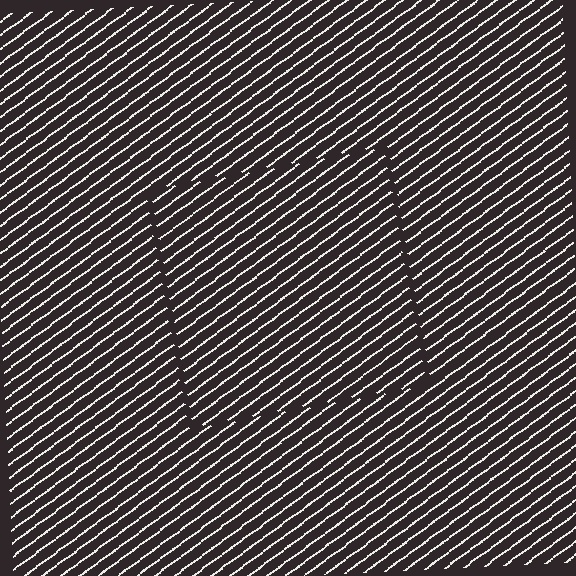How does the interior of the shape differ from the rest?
The interior of the shape contains the same grating, shifted by half a period — the contour is defined by the phase discontinuity where line-ends from the inner and outer gratings abut.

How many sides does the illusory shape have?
4 sides — the line-ends trace a square.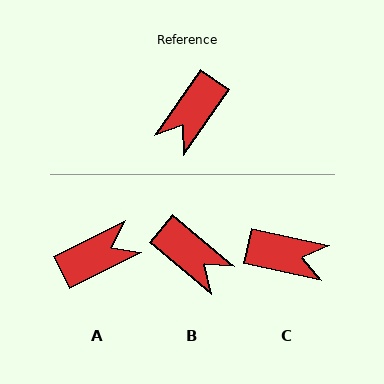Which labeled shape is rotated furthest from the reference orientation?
A, about 151 degrees away.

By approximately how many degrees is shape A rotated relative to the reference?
Approximately 151 degrees counter-clockwise.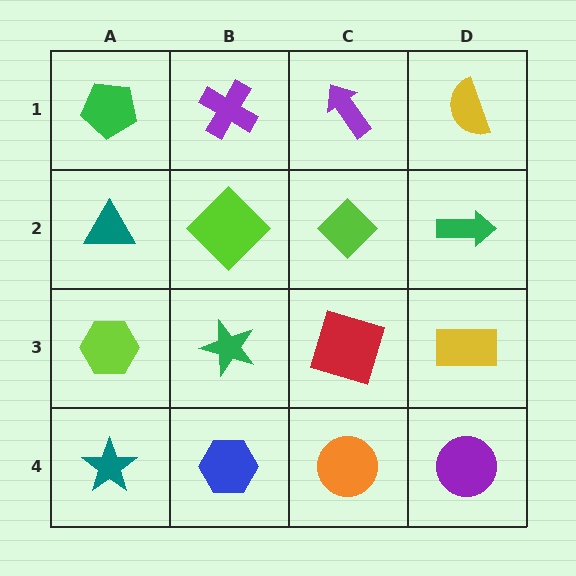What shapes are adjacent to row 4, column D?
A yellow rectangle (row 3, column D), an orange circle (row 4, column C).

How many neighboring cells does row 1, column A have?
2.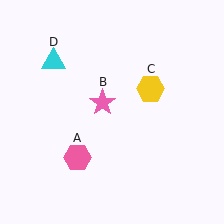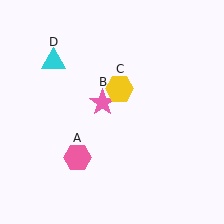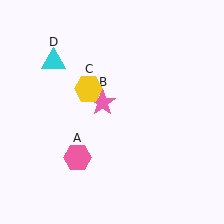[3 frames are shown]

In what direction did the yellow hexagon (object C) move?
The yellow hexagon (object C) moved left.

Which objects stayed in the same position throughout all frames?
Pink hexagon (object A) and pink star (object B) and cyan triangle (object D) remained stationary.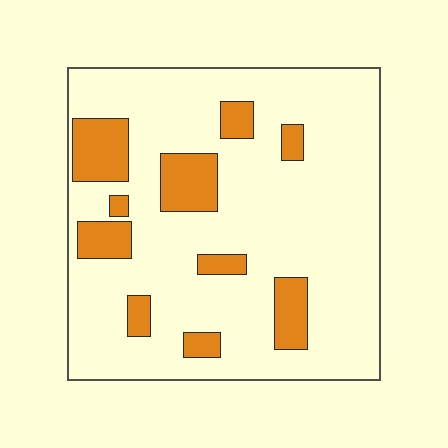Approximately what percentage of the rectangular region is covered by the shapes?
Approximately 20%.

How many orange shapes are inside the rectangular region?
10.